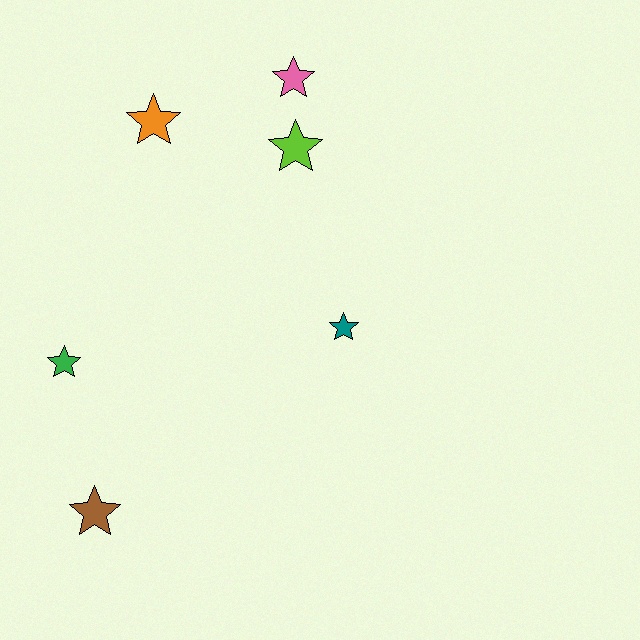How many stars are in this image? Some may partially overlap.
There are 6 stars.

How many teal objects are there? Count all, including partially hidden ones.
There is 1 teal object.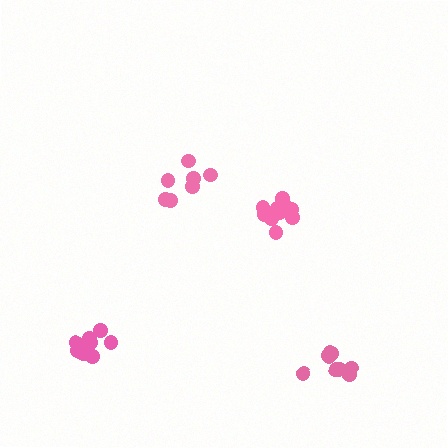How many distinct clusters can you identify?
There are 4 distinct clusters.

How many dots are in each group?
Group 1: 7 dots, Group 2: 10 dots, Group 3: 10 dots, Group 4: 10 dots (37 total).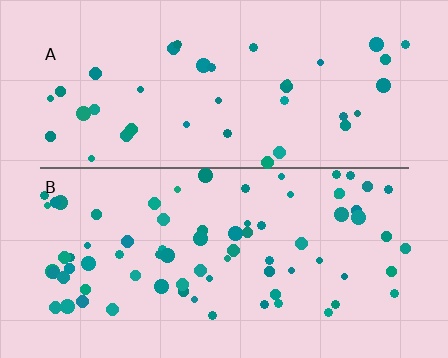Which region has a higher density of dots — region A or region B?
B (the bottom).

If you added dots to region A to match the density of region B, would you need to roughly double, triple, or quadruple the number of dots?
Approximately double.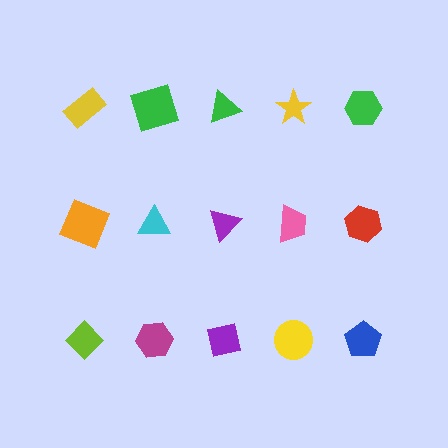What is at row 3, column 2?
A magenta hexagon.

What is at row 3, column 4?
A yellow circle.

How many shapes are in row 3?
5 shapes.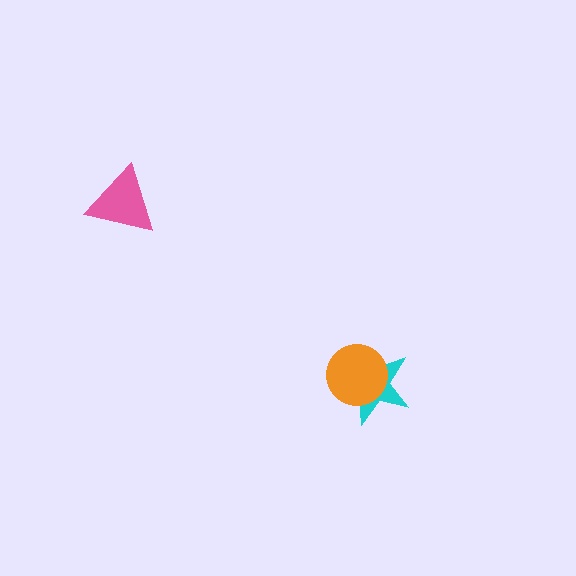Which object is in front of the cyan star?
The orange circle is in front of the cyan star.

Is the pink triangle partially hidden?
No, no other shape covers it.